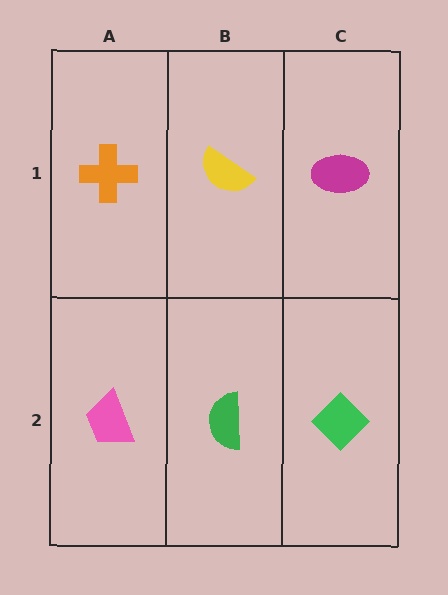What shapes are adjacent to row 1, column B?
A green semicircle (row 2, column B), an orange cross (row 1, column A), a magenta ellipse (row 1, column C).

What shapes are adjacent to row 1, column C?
A green diamond (row 2, column C), a yellow semicircle (row 1, column B).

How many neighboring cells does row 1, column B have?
3.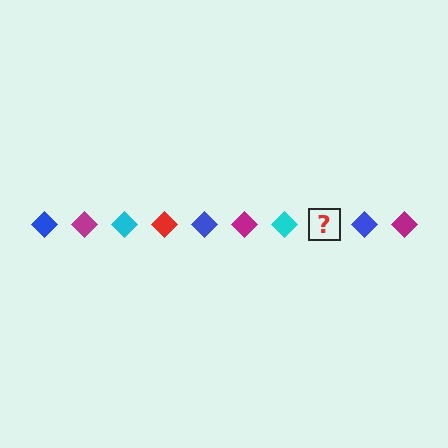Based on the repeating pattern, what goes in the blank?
The blank should be a red diamond.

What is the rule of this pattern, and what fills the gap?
The rule is that the pattern cycles through blue, magenta, cyan, red diamonds. The gap should be filled with a red diamond.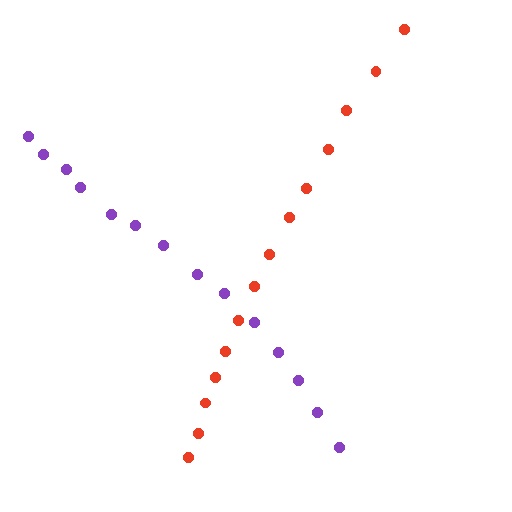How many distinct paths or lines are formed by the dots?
There are 2 distinct paths.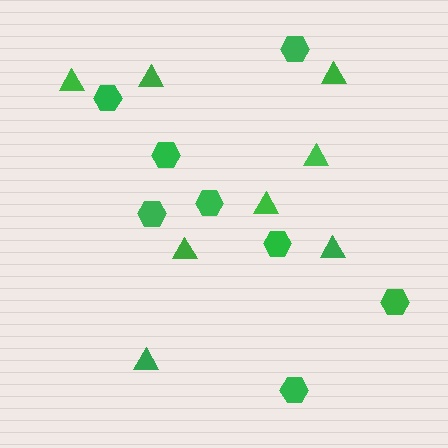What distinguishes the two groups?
There are 2 groups: one group of triangles (8) and one group of hexagons (8).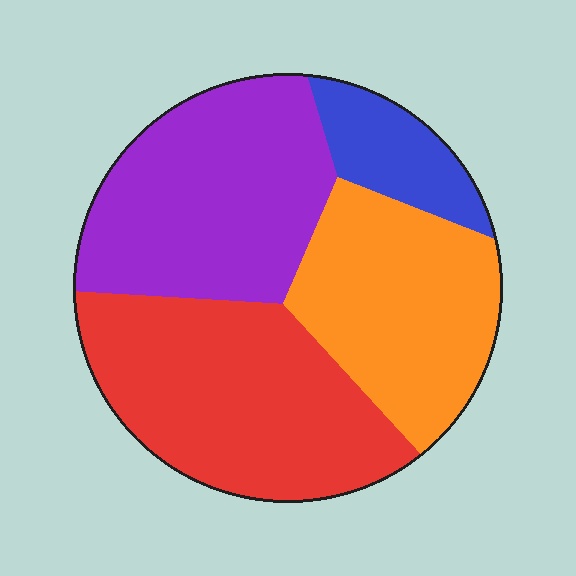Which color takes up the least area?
Blue, at roughly 10%.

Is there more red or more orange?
Red.